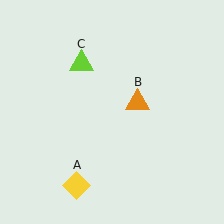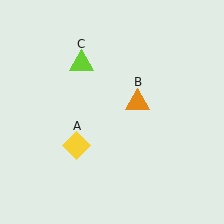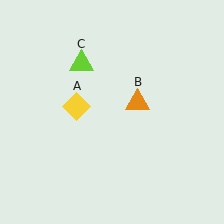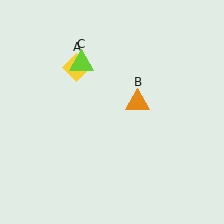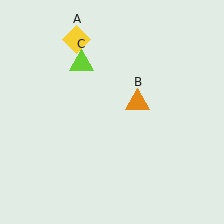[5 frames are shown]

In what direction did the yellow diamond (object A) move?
The yellow diamond (object A) moved up.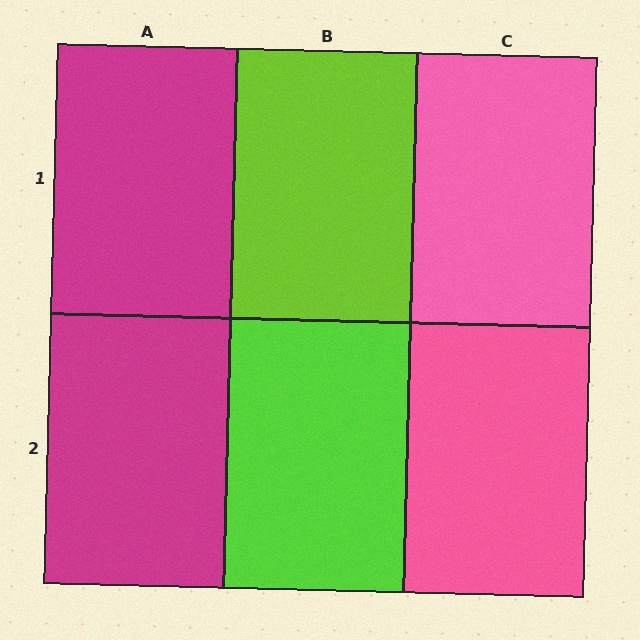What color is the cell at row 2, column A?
Magenta.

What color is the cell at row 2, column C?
Pink.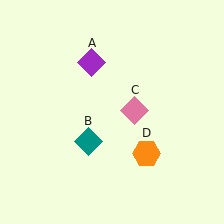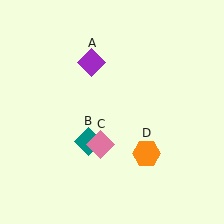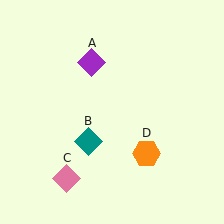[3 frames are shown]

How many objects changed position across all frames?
1 object changed position: pink diamond (object C).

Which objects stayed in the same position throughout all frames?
Purple diamond (object A) and teal diamond (object B) and orange hexagon (object D) remained stationary.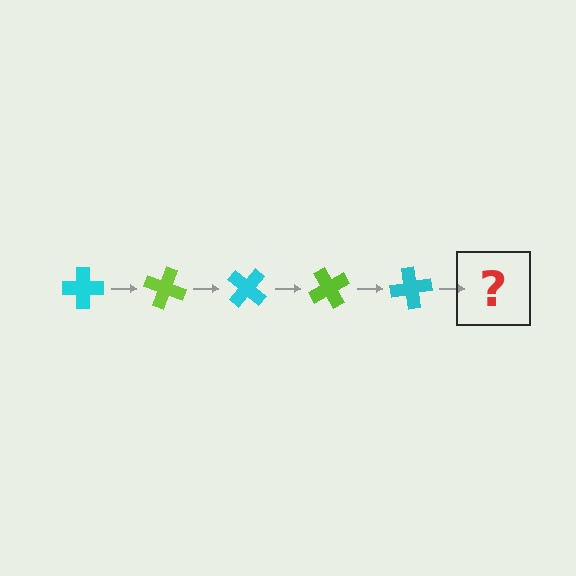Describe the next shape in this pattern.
It should be a lime cross, rotated 100 degrees from the start.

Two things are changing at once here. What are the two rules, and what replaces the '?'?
The two rules are that it rotates 20 degrees each step and the color cycles through cyan and lime. The '?' should be a lime cross, rotated 100 degrees from the start.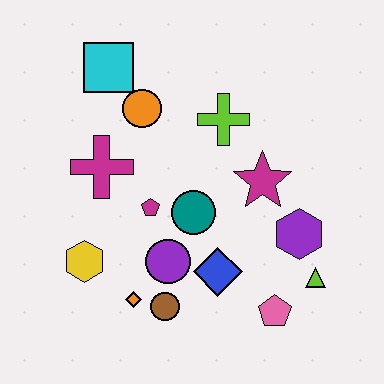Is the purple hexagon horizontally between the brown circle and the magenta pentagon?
No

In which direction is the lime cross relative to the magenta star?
The lime cross is above the magenta star.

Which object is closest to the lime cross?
The magenta star is closest to the lime cross.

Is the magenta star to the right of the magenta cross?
Yes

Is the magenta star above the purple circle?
Yes